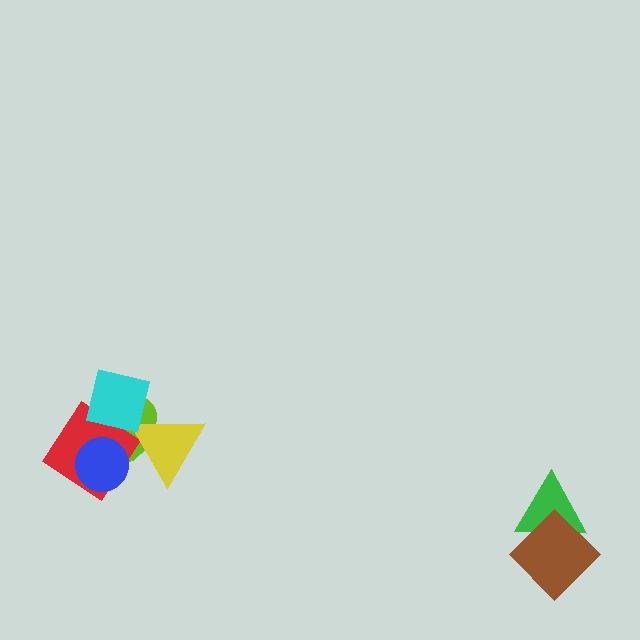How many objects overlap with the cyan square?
3 objects overlap with the cyan square.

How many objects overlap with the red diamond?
3 objects overlap with the red diamond.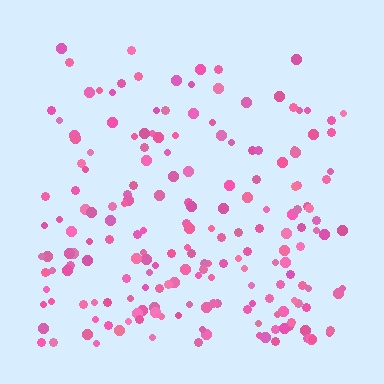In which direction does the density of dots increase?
From top to bottom, with the bottom side densest.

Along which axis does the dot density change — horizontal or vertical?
Vertical.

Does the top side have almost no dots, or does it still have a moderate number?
Still a moderate number, just noticeably fewer than the bottom.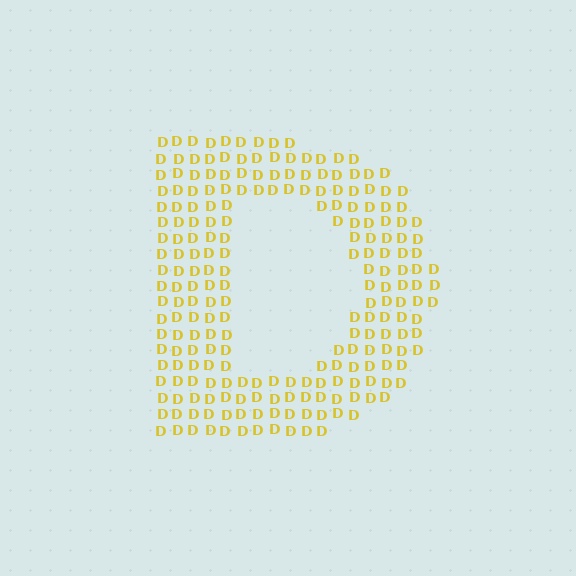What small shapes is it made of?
It is made of small letter D's.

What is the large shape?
The large shape is the letter D.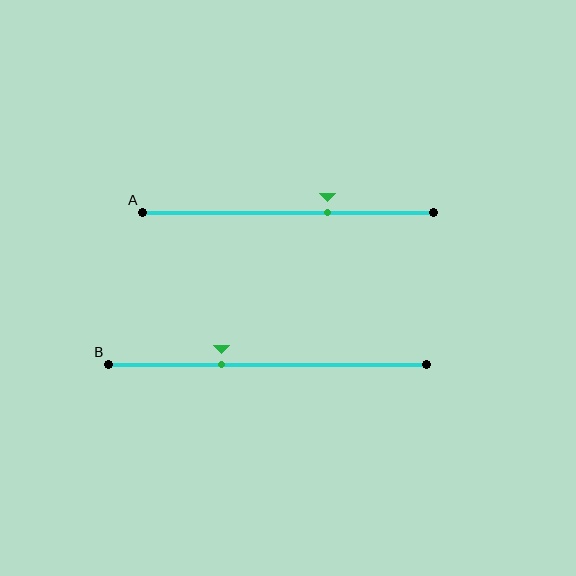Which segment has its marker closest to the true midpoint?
Segment A has its marker closest to the true midpoint.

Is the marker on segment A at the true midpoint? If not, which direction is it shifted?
No, the marker on segment A is shifted to the right by about 14% of the segment length.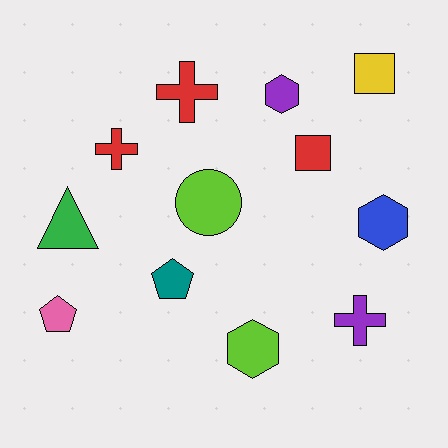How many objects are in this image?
There are 12 objects.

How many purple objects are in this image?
There are 2 purple objects.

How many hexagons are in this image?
There are 3 hexagons.